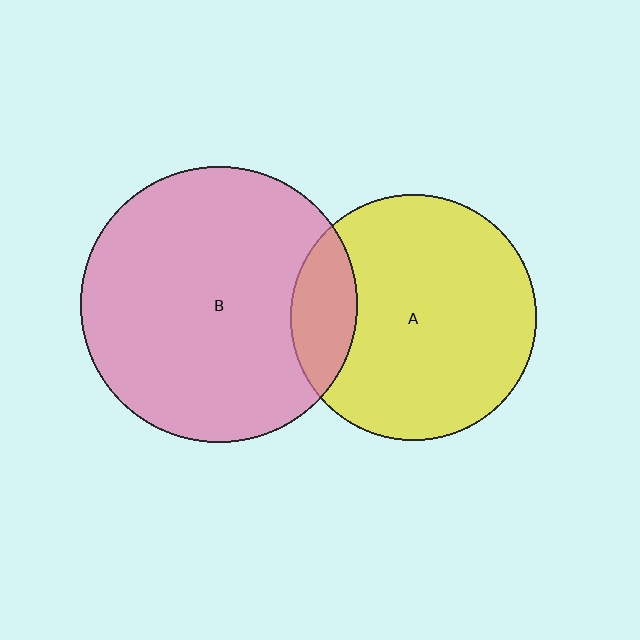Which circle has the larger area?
Circle B (pink).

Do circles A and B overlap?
Yes.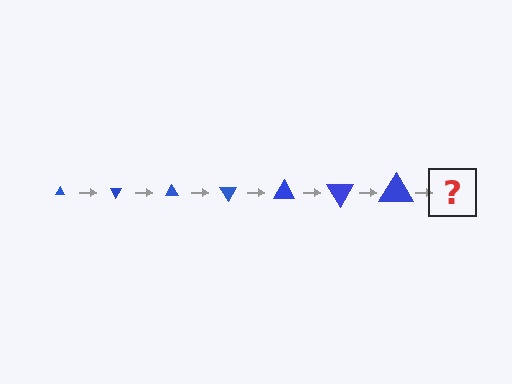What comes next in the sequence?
The next element should be a triangle, larger than the previous one and rotated 420 degrees from the start.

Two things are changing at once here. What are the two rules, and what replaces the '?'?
The two rules are that the triangle grows larger each step and it rotates 60 degrees each step. The '?' should be a triangle, larger than the previous one and rotated 420 degrees from the start.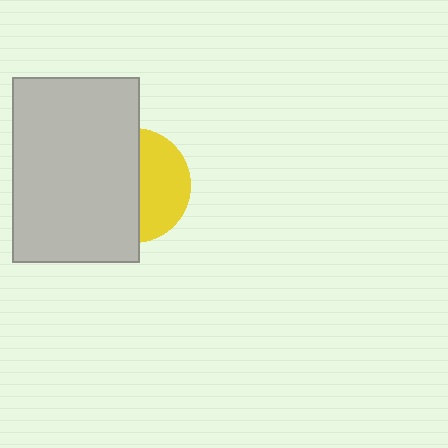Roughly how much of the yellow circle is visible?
A small part of it is visible (roughly 44%).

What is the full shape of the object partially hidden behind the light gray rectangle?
The partially hidden object is a yellow circle.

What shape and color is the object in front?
The object in front is a light gray rectangle.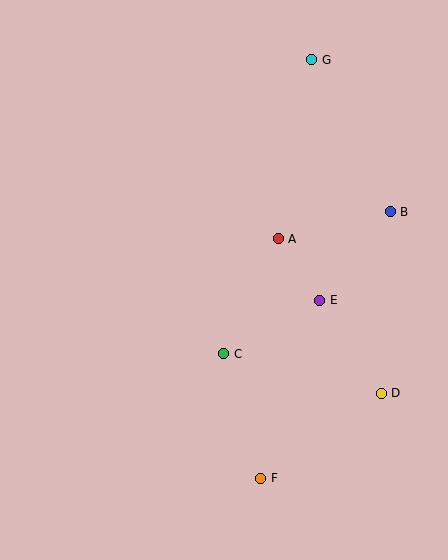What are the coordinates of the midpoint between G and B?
The midpoint between G and B is at (351, 136).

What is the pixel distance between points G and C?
The distance between G and C is 307 pixels.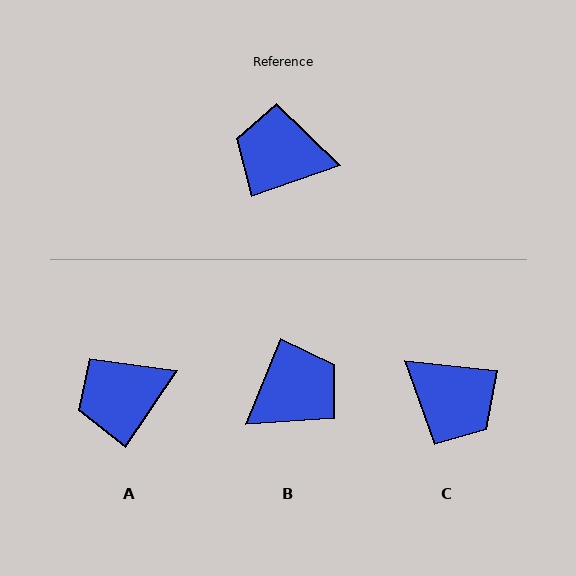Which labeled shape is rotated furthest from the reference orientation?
C, about 155 degrees away.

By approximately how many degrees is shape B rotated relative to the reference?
Approximately 131 degrees clockwise.